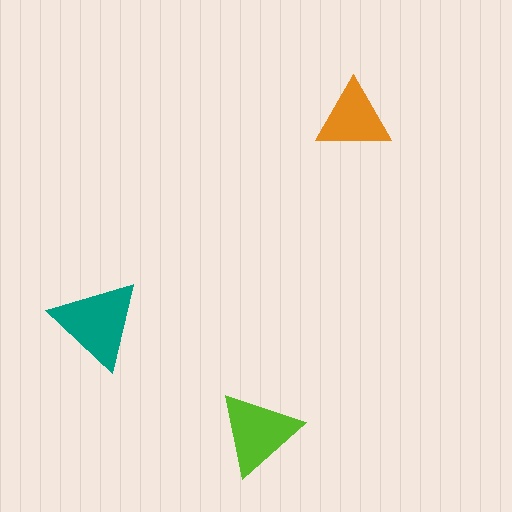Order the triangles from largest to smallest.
the teal one, the lime one, the orange one.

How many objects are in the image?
There are 3 objects in the image.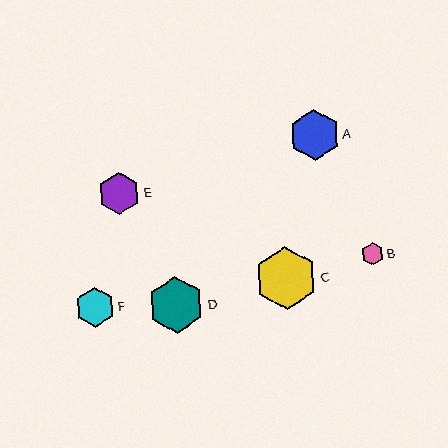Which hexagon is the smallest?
Hexagon B is the smallest with a size of approximately 22 pixels.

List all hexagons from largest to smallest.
From largest to smallest: C, D, A, E, F, B.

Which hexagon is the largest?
Hexagon C is the largest with a size of approximately 62 pixels.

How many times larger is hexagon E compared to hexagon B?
Hexagon E is approximately 1.9 times the size of hexagon B.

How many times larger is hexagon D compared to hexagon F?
Hexagon D is approximately 1.4 times the size of hexagon F.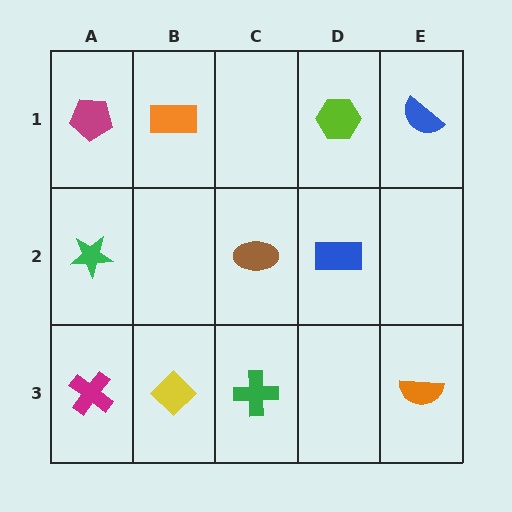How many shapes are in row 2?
3 shapes.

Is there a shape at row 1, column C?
No, that cell is empty.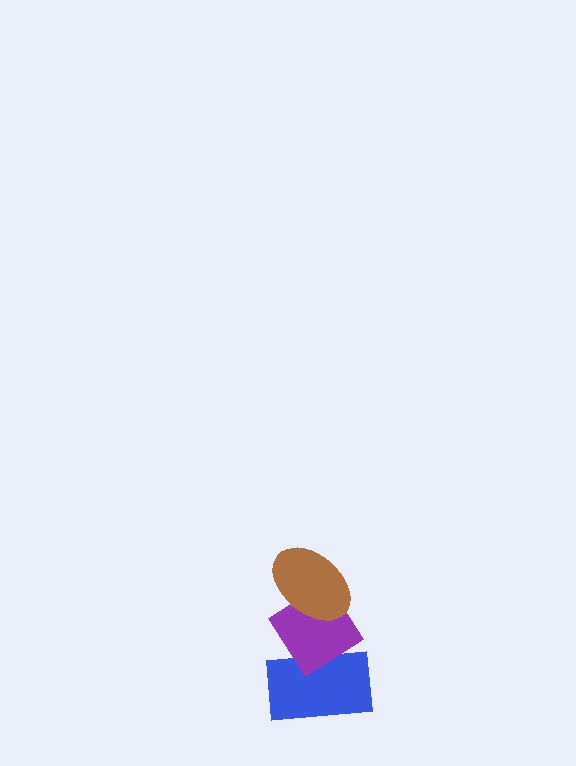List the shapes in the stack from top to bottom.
From top to bottom: the brown ellipse, the purple diamond, the blue rectangle.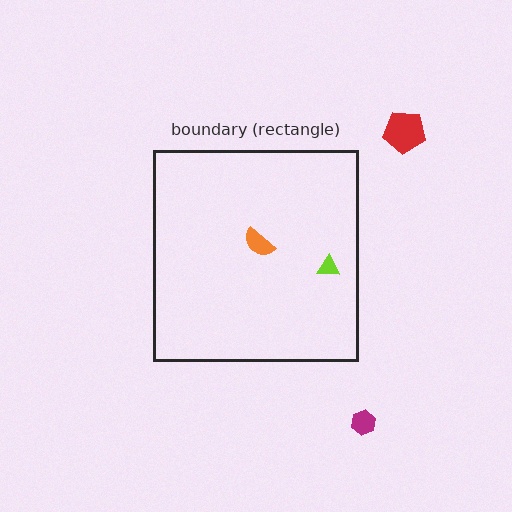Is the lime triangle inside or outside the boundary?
Inside.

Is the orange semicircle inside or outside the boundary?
Inside.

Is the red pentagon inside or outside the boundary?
Outside.